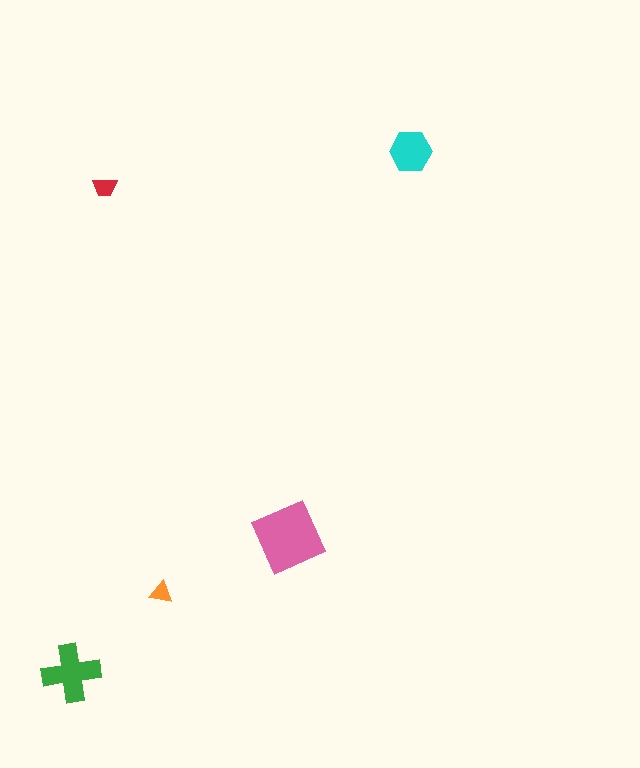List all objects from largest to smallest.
The pink square, the green cross, the cyan hexagon, the red trapezoid, the orange triangle.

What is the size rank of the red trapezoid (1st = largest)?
4th.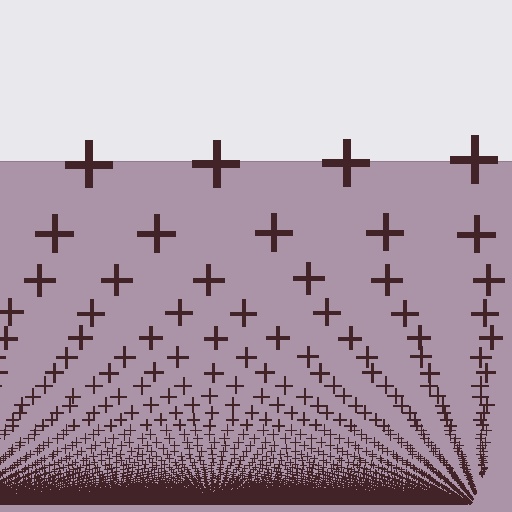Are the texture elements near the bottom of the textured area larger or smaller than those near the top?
Smaller. The gradient is inverted — elements near the bottom are smaller and denser.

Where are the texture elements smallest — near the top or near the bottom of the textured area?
Near the bottom.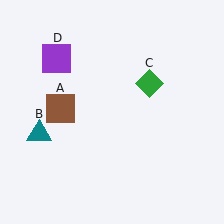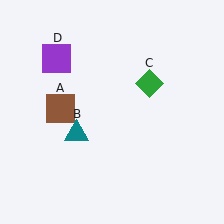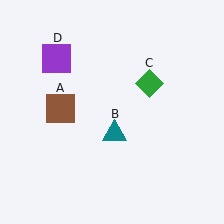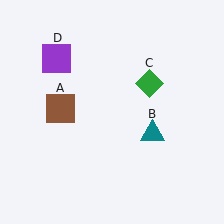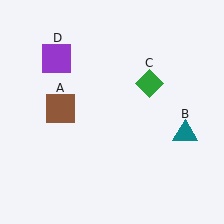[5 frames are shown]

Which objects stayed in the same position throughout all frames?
Brown square (object A) and green diamond (object C) and purple square (object D) remained stationary.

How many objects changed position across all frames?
1 object changed position: teal triangle (object B).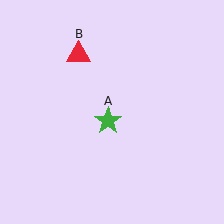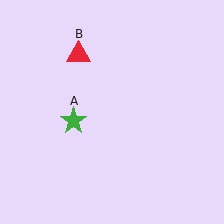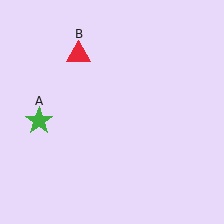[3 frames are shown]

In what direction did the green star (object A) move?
The green star (object A) moved left.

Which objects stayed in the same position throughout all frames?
Red triangle (object B) remained stationary.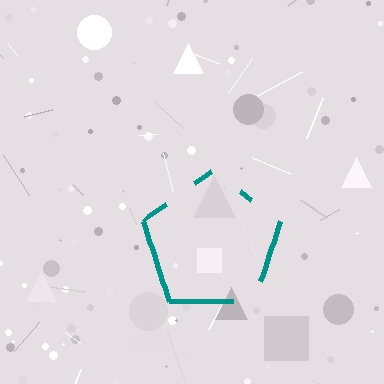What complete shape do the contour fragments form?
The contour fragments form a pentagon.